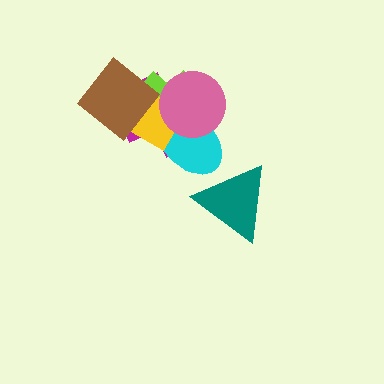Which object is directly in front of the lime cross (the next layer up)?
The cyan ellipse is directly in front of the lime cross.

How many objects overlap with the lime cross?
5 objects overlap with the lime cross.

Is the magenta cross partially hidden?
Yes, it is partially covered by another shape.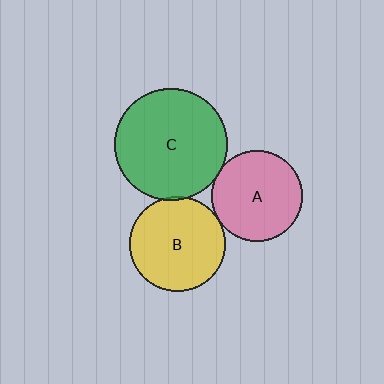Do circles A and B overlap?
Yes.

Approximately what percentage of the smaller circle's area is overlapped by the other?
Approximately 5%.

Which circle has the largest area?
Circle C (green).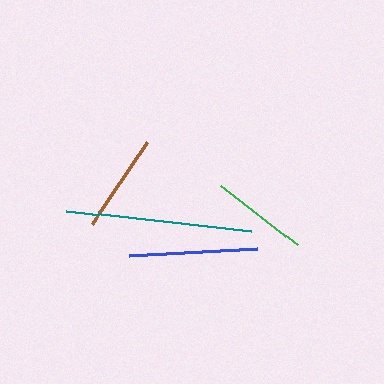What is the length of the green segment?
The green segment is approximately 97 pixels long.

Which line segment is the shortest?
The green line is the shortest at approximately 97 pixels.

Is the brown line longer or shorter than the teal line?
The teal line is longer than the brown line.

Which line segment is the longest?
The teal line is the longest at approximately 186 pixels.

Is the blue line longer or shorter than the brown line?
The blue line is longer than the brown line.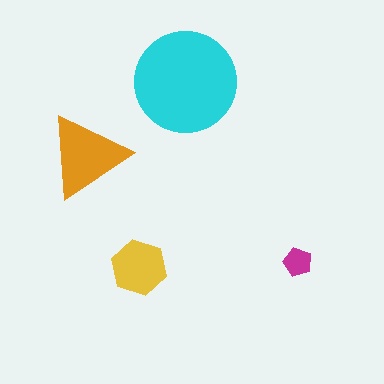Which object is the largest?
The cyan circle.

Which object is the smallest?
The magenta pentagon.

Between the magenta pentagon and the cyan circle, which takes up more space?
The cyan circle.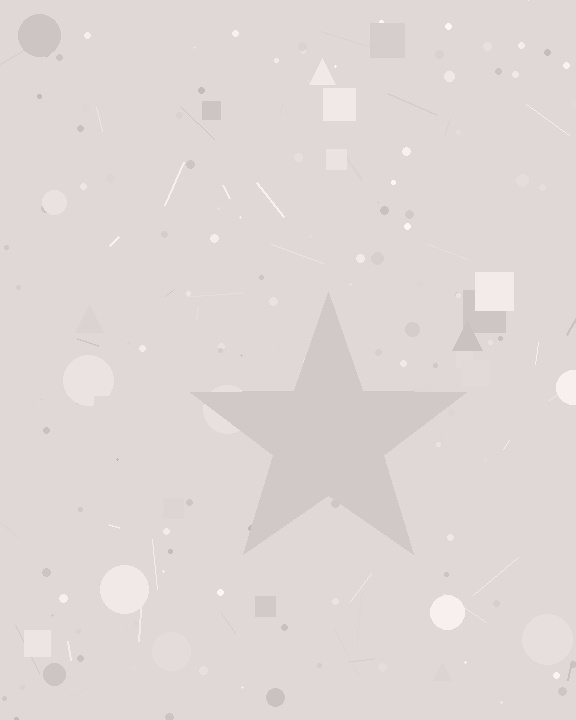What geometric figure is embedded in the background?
A star is embedded in the background.